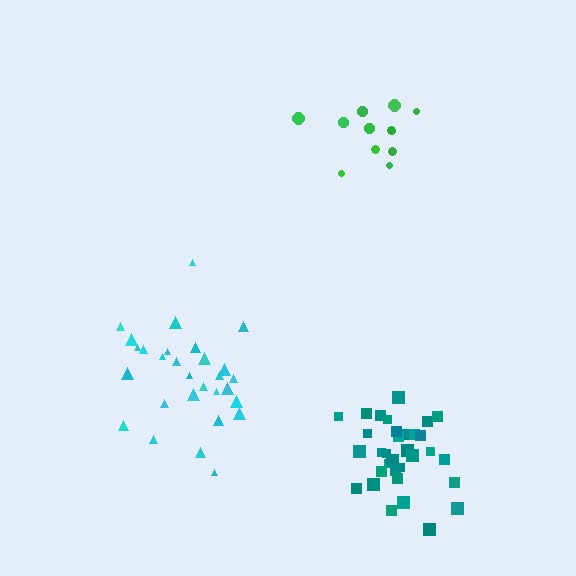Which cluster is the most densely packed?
Teal.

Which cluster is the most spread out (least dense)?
Cyan.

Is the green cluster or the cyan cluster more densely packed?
Green.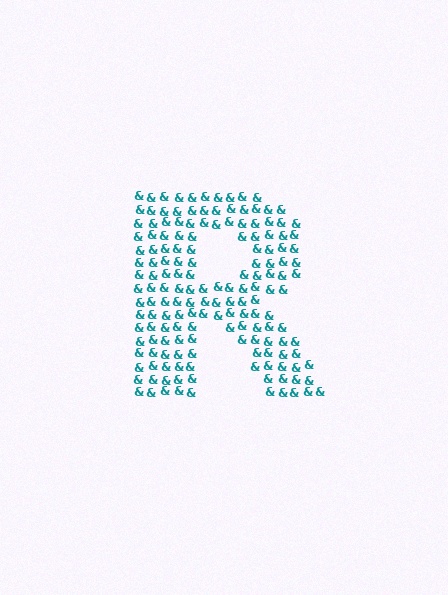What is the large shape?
The large shape is the letter R.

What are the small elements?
The small elements are ampersands.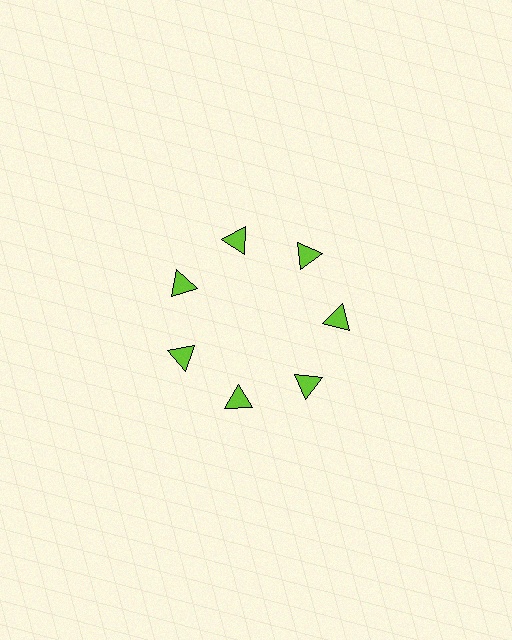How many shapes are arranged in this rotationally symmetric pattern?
There are 7 shapes, arranged in 7 groups of 1.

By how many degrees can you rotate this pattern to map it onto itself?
The pattern maps onto itself every 51 degrees of rotation.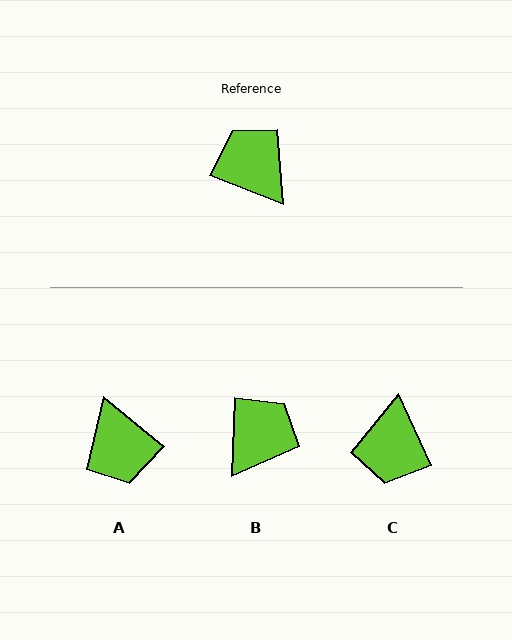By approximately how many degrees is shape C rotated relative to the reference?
Approximately 137 degrees counter-clockwise.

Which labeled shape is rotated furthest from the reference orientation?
A, about 162 degrees away.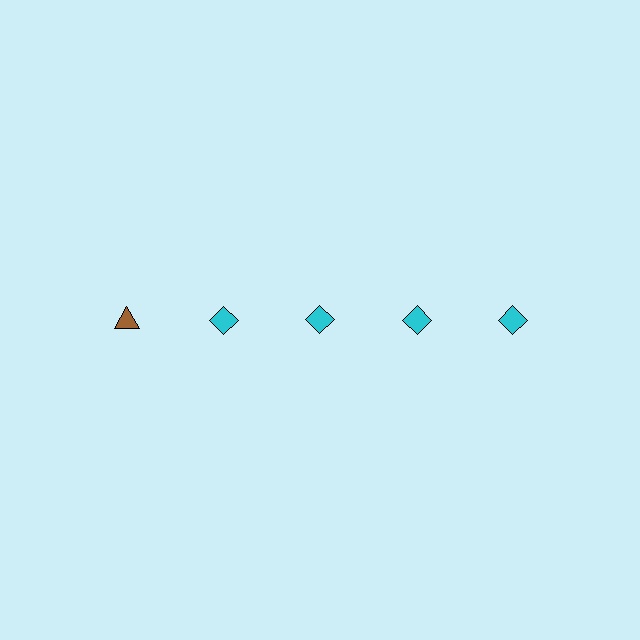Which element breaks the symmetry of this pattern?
The brown triangle in the top row, leftmost column breaks the symmetry. All other shapes are cyan diamonds.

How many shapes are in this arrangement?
There are 5 shapes arranged in a grid pattern.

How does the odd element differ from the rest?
It differs in both color (brown instead of cyan) and shape (triangle instead of diamond).